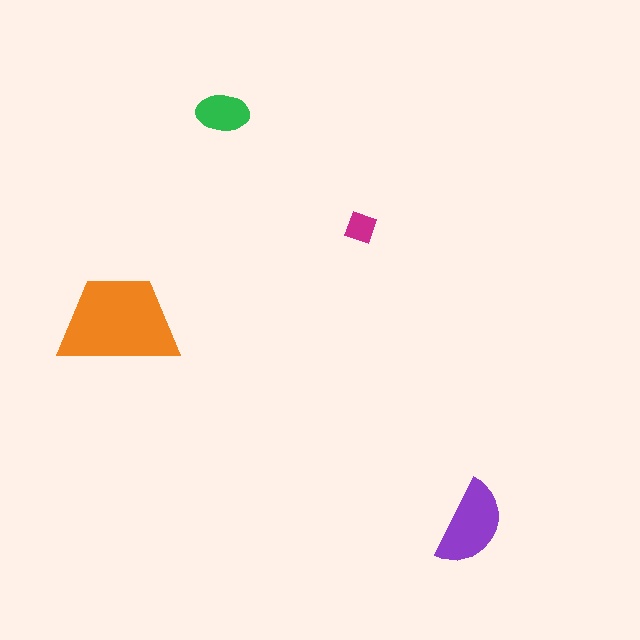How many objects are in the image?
There are 4 objects in the image.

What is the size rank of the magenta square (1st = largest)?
4th.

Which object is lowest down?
The purple semicircle is bottommost.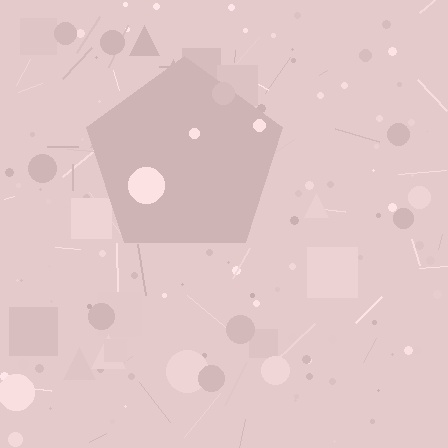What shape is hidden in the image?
A pentagon is hidden in the image.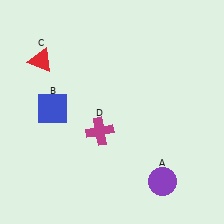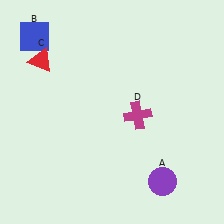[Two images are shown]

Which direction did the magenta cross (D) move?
The magenta cross (D) moved right.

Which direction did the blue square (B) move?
The blue square (B) moved up.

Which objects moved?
The objects that moved are: the blue square (B), the magenta cross (D).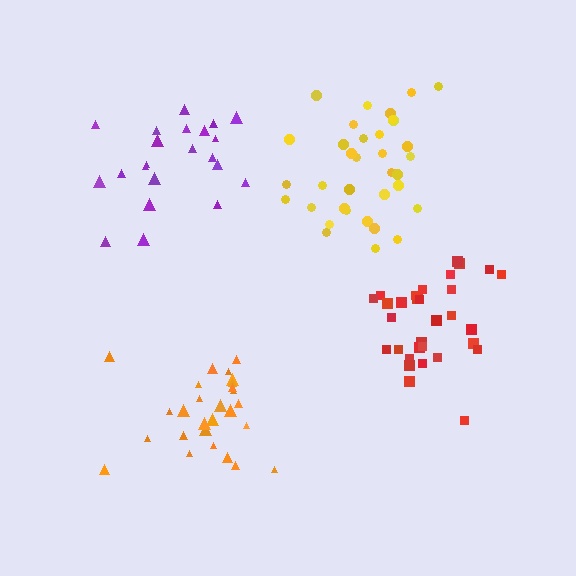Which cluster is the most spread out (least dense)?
Purple.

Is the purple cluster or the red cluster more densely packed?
Red.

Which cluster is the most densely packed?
Red.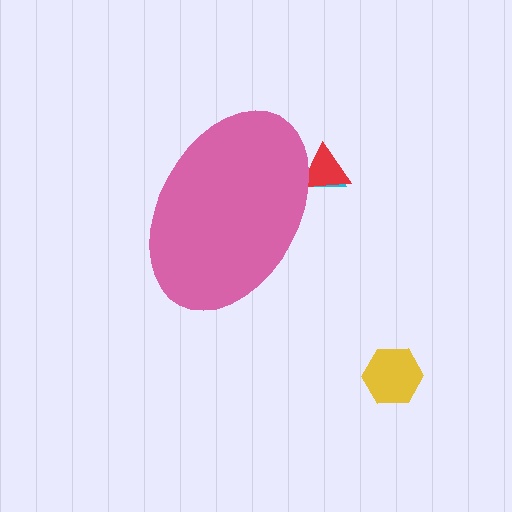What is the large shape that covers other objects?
A pink ellipse.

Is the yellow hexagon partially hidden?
No, the yellow hexagon is fully visible.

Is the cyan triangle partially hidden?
Yes, the cyan triangle is partially hidden behind the pink ellipse.